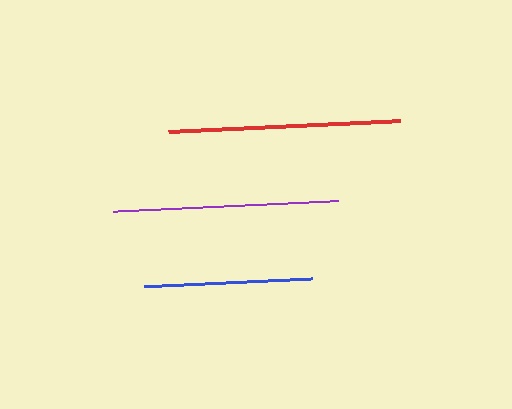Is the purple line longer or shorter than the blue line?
The purple line is longer than the blue line.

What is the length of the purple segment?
The purple segment is approximately 225 pixels long.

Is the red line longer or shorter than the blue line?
The red line is longer than the blue line.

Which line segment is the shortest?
The blue line is the shortest at approximately 169 pixels.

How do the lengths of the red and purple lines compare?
The red and purple lines are approximately the same length.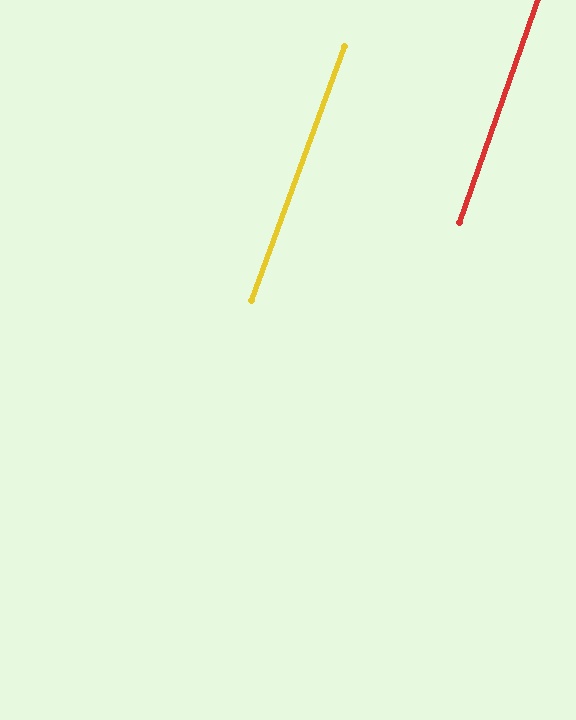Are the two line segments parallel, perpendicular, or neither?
Parallel — their directions differ by only 0.9°.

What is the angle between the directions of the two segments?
Approximately 1 degree.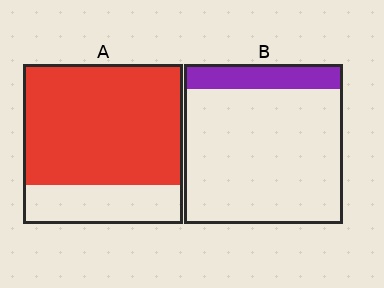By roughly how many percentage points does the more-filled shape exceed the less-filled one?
By roughly 60 percentage points (A over B).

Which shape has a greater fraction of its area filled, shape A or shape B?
Shape A.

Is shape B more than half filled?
No.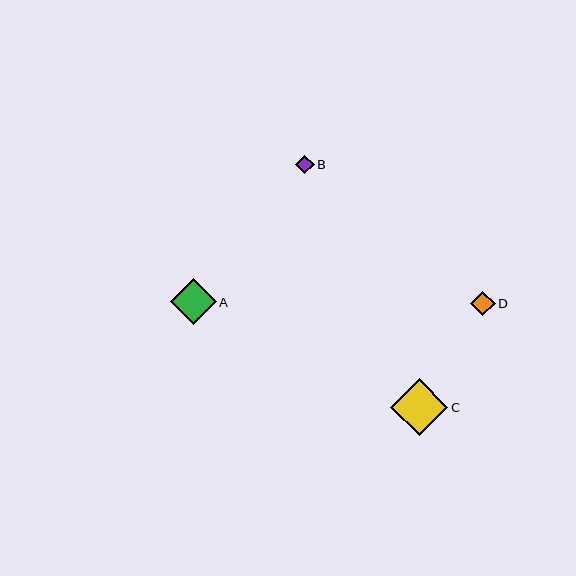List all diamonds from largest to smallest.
From largest to smallest: C, A, D, B.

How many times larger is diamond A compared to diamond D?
Diamond A is approximately 1.8 times the size of diamond D.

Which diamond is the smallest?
Diamond B is the smallest with a size of approximately 18 pixels.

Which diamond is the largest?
Diamond C is the largest with a size of approximately 58 pixels.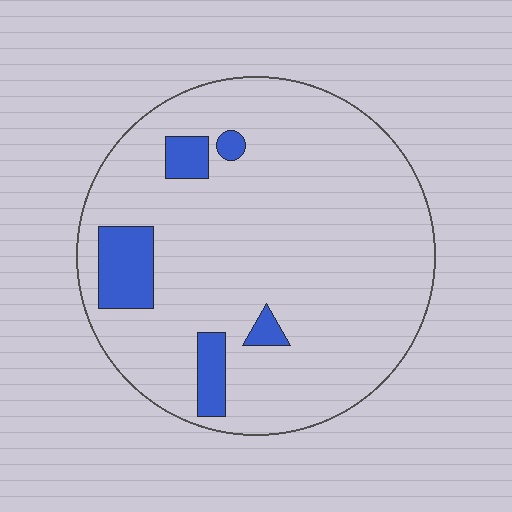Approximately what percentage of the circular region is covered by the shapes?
Approximately 10%.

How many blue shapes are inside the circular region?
5.